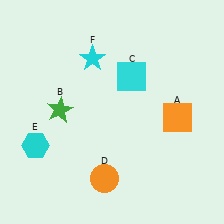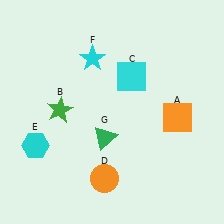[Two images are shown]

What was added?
A green triangle (G) was added in Image 2.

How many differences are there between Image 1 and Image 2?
There is 1 difference between the two images.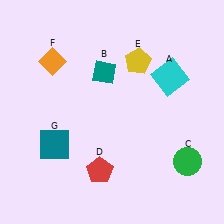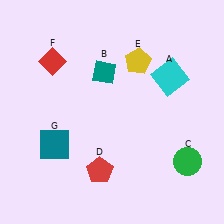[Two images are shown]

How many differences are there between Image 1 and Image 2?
There is 1 difference between the two images.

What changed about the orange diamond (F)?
In Image 1, F is orange. In Image 2, it changed to red.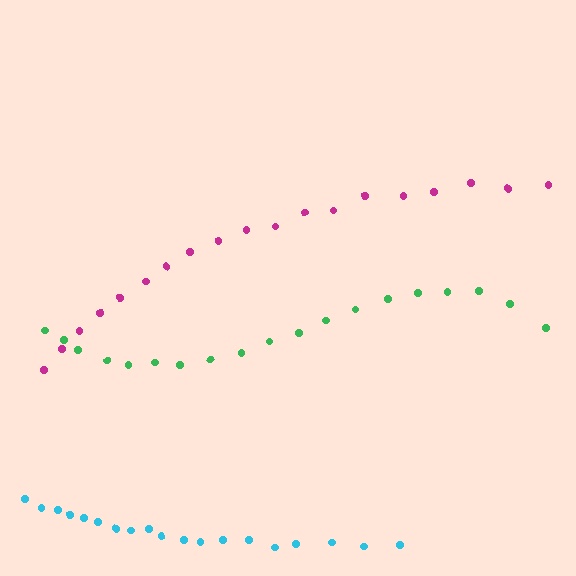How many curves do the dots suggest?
There are 3 distinct paths.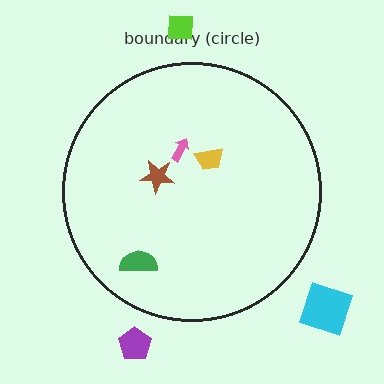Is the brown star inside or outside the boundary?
Inside.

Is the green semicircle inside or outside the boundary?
Inside.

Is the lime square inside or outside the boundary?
Outside.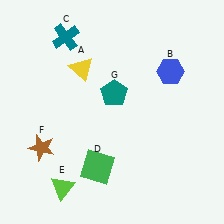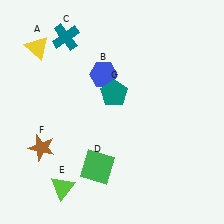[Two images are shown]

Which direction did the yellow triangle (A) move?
The yellow triangle (A) moved left.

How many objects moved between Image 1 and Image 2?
2 objects moved between the two images.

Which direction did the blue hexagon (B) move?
The blue hexagon (B) moved left.